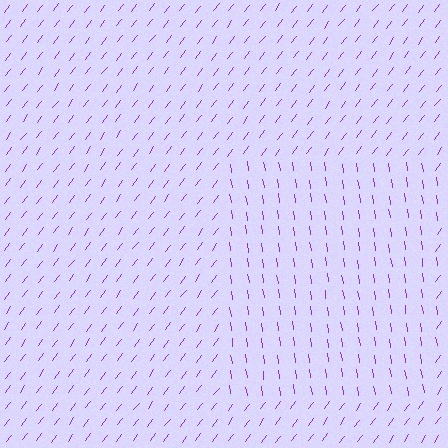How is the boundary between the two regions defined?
The boundary is defined purely by a change in line orientation (approximately 45 degrees difference). All lines are the same color and thickness.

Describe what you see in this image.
The image is filled with small purple line segments. A rectangle region in the image has lines oriented differently from the surrounding lines, creating a visible texture boundary.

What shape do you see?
I see a rectangle.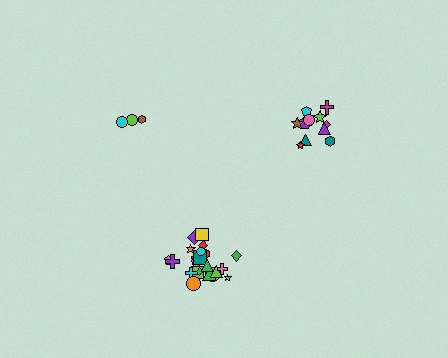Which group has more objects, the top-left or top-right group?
The top-right group.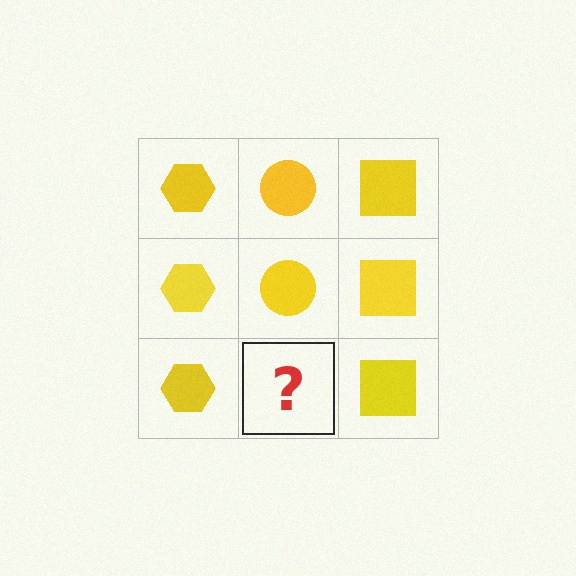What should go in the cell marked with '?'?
The missing cell should contain a yellow circle.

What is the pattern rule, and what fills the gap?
The rule is that each column has a consistent shape. The gap should be filled with a yellow circle.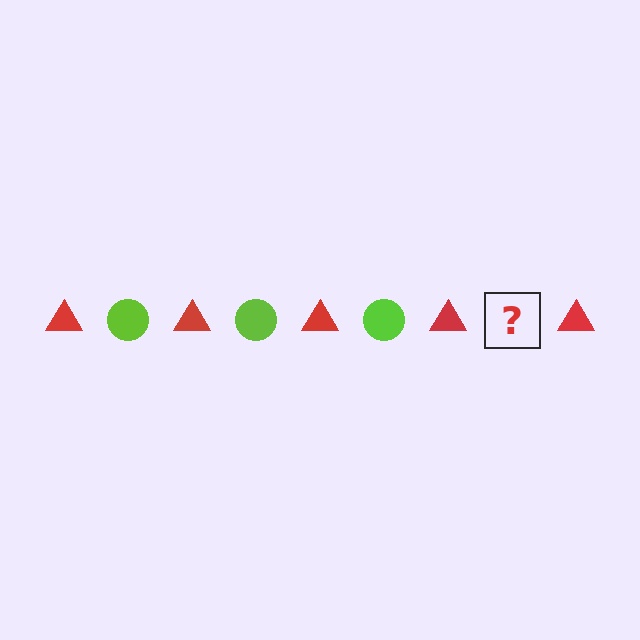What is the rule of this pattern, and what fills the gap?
The rule is that the pattern alternates between red triangle and lime circle. The gap should be filled with a lime circle.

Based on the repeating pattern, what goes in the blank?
The blank should be a lime circle.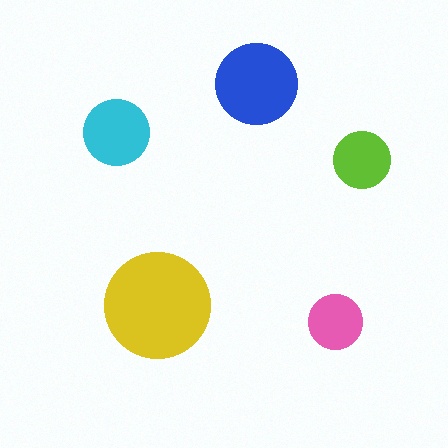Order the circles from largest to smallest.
the yellow one, the blue one, the cyan one, the lime one, the pink one.